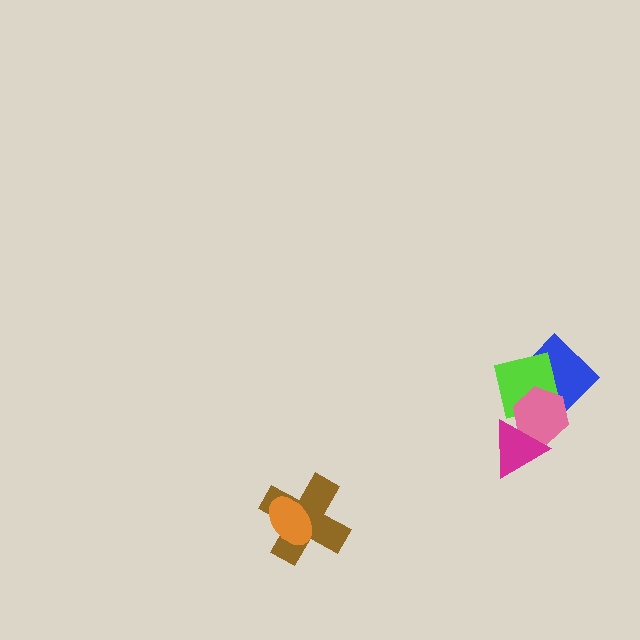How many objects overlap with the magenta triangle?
2 objects overlap with the magenta triangle.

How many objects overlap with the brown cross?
1 object overlaps with the brown cross.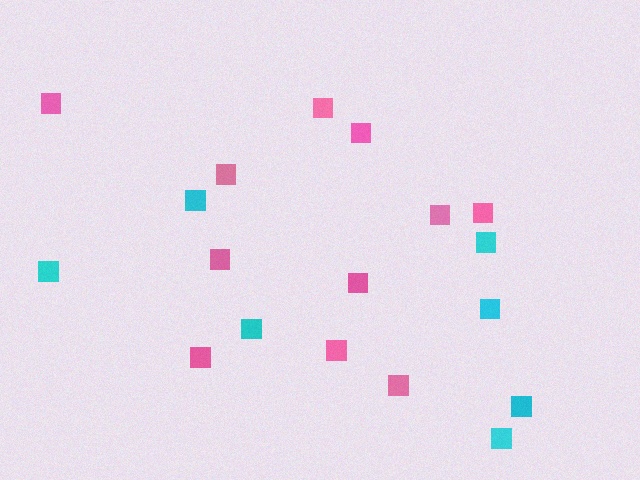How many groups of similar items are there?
There are 2 groups: one group of pink squares (11) and one group of cyan squares (7).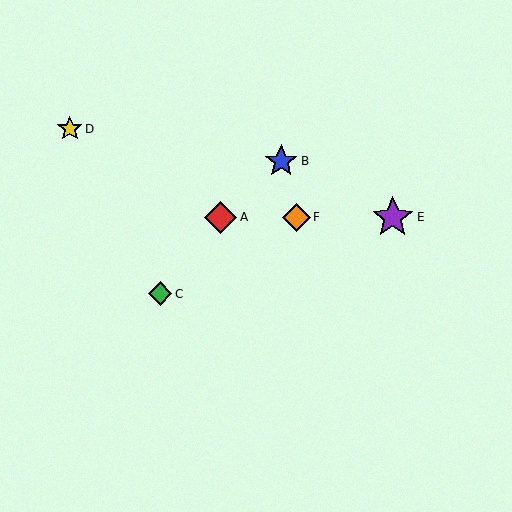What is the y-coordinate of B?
Object B is at y≈161.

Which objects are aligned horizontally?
Objects A, E, F are aligned horizontally.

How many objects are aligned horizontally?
3 objects (A, E, F) are aligned horizontally.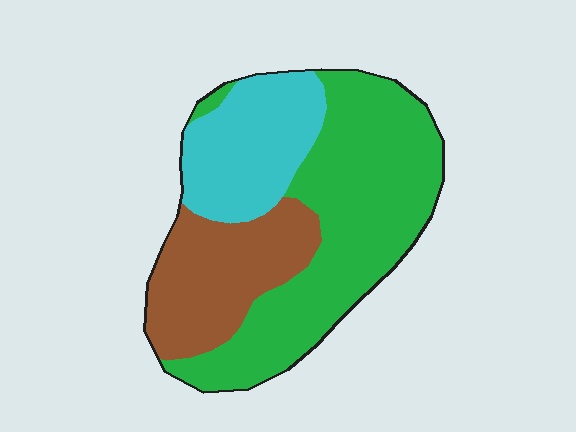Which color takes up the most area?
Green, at roughly 50%.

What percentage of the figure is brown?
Brown covers roughly 25% of the figure.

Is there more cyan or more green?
Green.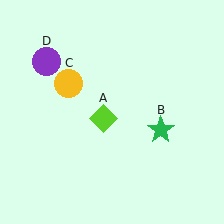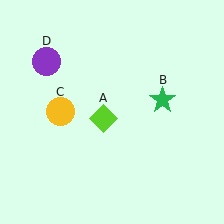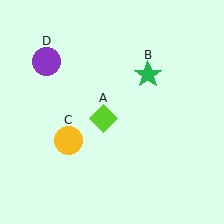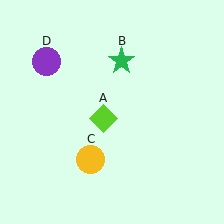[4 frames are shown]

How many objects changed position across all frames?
2 objects changed position: green star (object B), yellow circle (object C).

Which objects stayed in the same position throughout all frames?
Lime diamond (object A) and purple circle (object D) remained stationary.